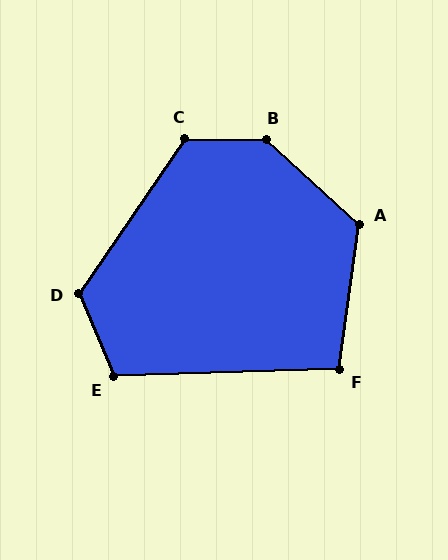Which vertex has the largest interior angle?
B, at approximately 138 degrees.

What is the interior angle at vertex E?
Approximately 112 degrees (obtuse).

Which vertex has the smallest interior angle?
F, at approximately 100 degrees.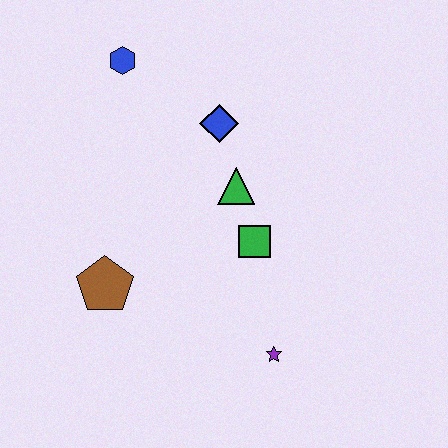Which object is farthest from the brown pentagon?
The blue hexagon is farthest from the brown pentagon.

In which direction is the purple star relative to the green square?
The purple star is below the green square.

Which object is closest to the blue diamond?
The green triangle is closest to the blue diamond.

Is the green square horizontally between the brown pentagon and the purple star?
Yes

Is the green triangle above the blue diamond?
No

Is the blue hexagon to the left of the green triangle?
Yes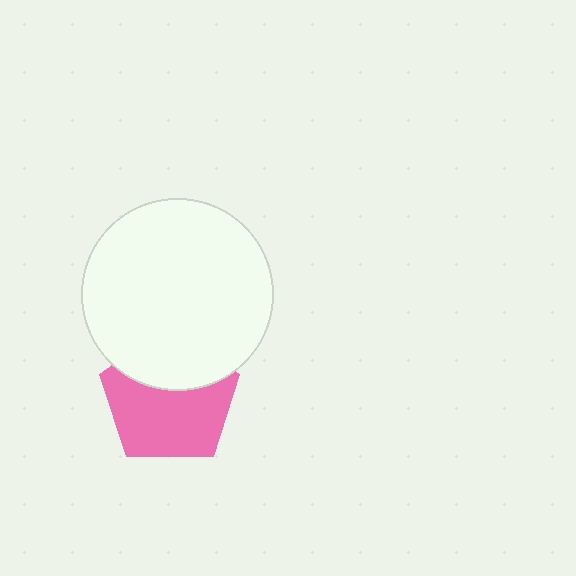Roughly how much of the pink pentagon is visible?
About half of it is visible (roughly 64%).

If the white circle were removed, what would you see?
You would see the complete pink pentagon.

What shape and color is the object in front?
The object in front is a white circle.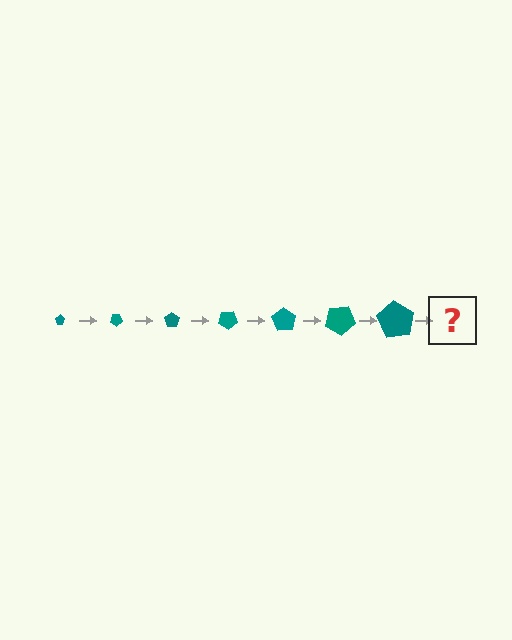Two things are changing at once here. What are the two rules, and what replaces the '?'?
The two rules are that the pentagon grows larger each step and it rotates 35 degrees each step. The '?' should be a pentagon, larger than the previous one and rotated 245 degrees from the start.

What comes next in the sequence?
The next element should be a pentagon, larger than the previous one and rotated 245 degrees from the start.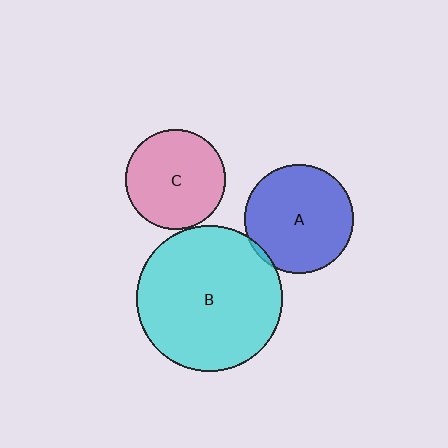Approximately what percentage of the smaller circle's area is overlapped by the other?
Approximately 5%.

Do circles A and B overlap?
Yes.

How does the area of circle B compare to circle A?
Approximately 1.8 times.